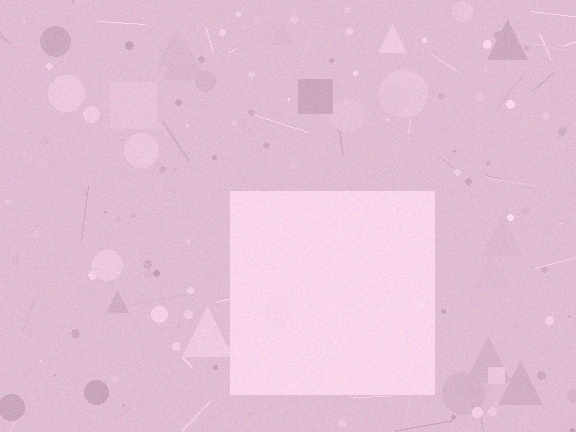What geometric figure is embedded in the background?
A square is embedded in the background.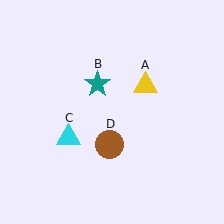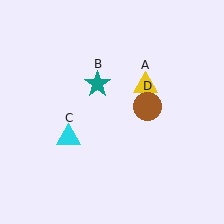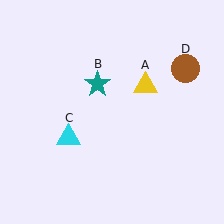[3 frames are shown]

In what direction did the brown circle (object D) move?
The brown circle (object D) moved up and to the right.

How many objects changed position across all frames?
1 object changed position: brown circle (object D).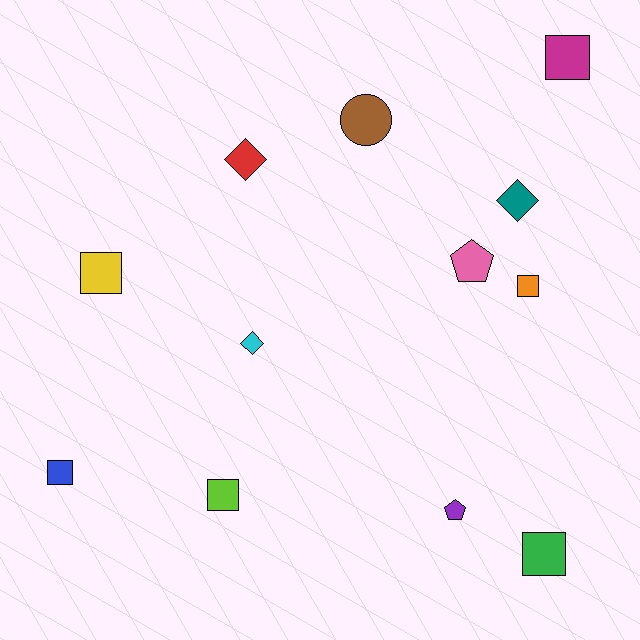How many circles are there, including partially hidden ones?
There is 1 circle.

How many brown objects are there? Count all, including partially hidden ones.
There is 1 brown object.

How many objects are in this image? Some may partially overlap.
There are 12 objects.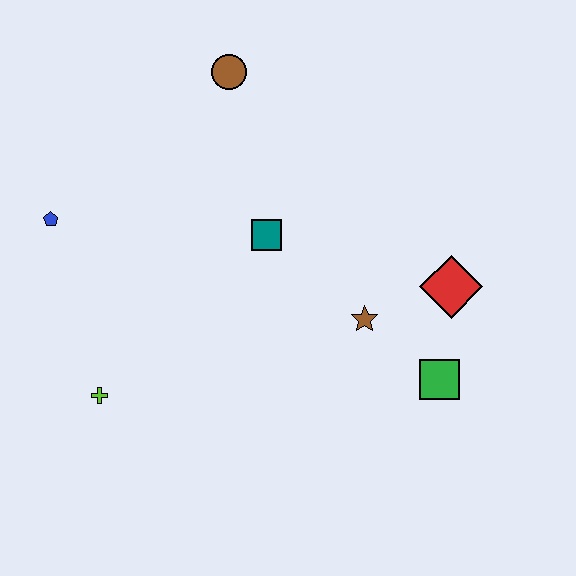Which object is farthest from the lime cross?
The red diamond is farthest from the lime cross.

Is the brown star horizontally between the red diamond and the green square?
No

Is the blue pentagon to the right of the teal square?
No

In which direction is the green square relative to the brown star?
The green square is to the right of the brown star.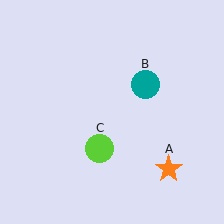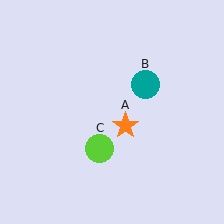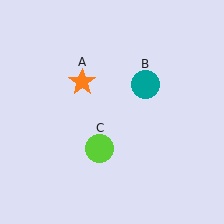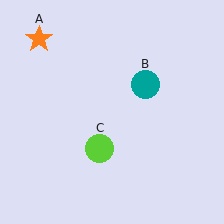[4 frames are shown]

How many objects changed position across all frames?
1 object changed position: orange star (object A).